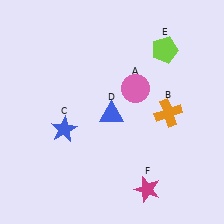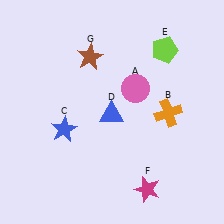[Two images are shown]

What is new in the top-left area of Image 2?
A brown star (G) was added in the top-left area of Image 2.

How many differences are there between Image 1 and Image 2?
There is 1 difference between the two images.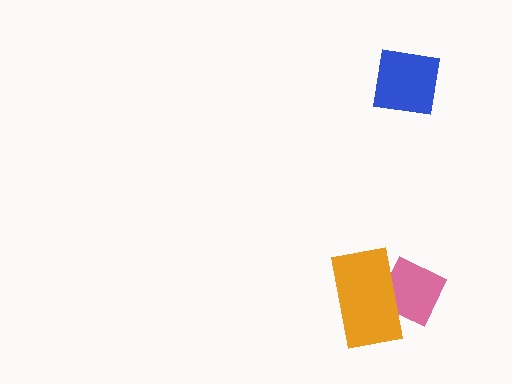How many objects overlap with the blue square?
0 objects overlap with the blue square.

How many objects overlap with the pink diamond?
1 object overlaps with the pink diamond.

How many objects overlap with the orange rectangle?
1 object overlaps with the orange rectangle.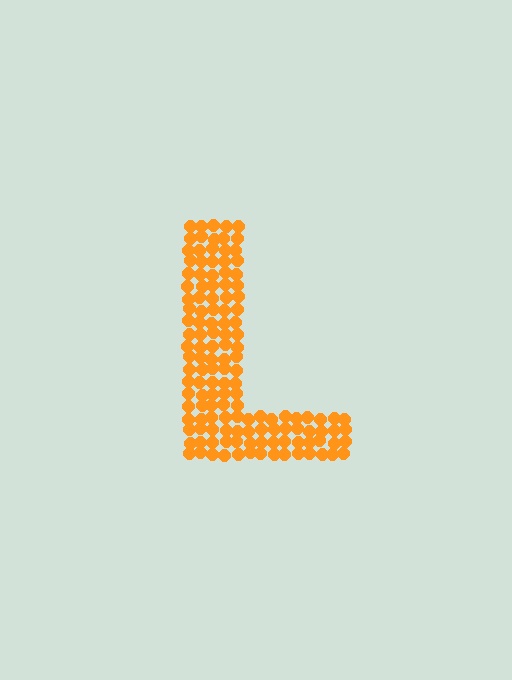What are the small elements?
The small elements are circles.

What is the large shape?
The large shape is the letter L.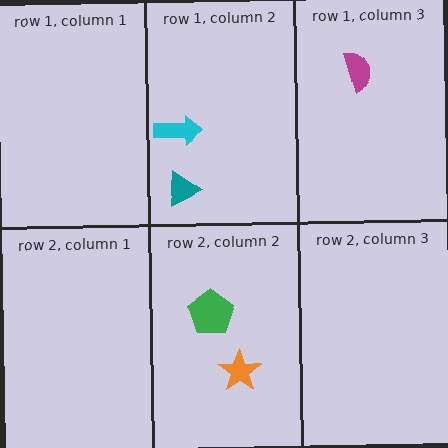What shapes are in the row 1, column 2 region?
The cyan arrow, the teal triangle.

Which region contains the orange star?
The row 2, column 2 region.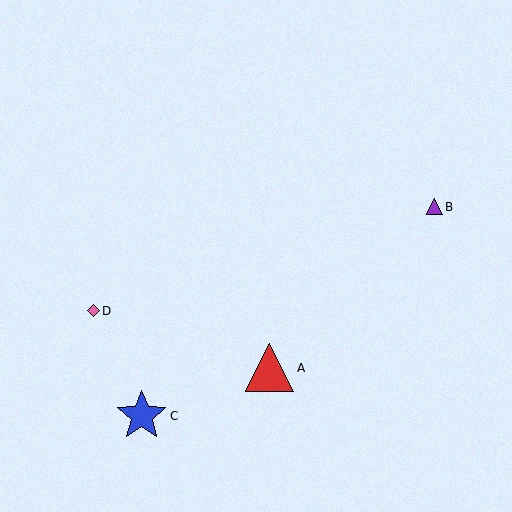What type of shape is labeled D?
Shape D is a pink diamond.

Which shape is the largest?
The blue star (labeled C) is the largest.